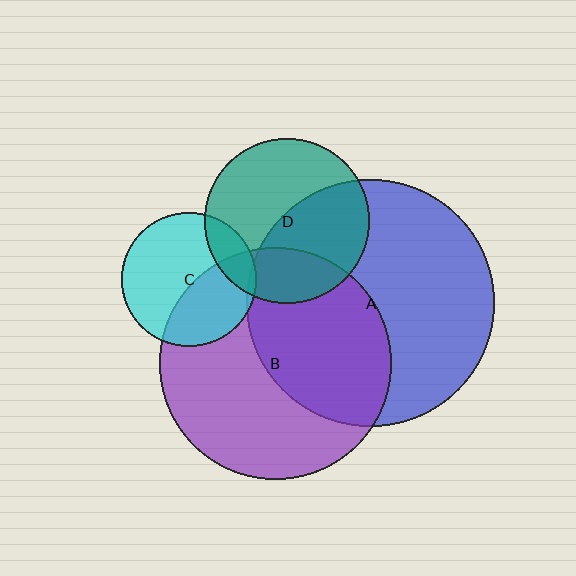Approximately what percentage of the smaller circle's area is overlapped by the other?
Approximately 15%.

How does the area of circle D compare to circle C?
Approximately 1.5 times.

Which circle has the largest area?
Circle A (blue).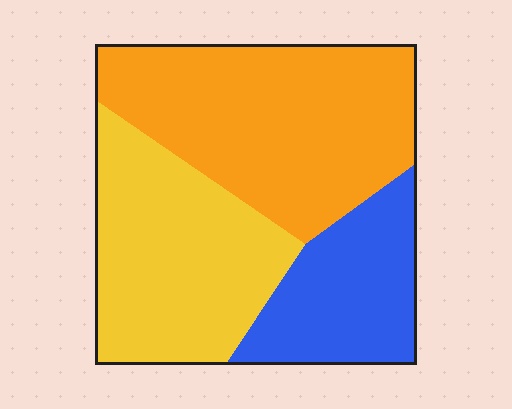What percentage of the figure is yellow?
Yellow takes up between a third and a half of the figure.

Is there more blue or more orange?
Orange.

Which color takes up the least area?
Blue, at roughly 20%.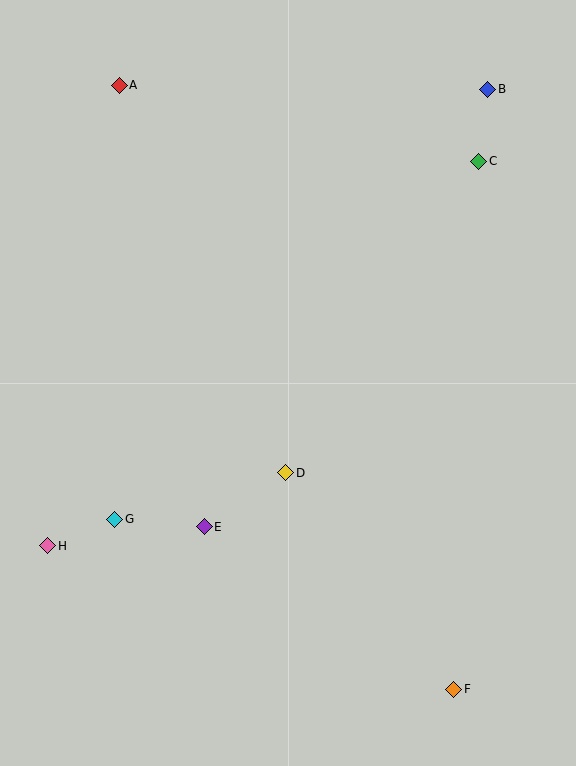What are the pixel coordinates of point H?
Point H is at (48, 546).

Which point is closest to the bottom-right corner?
Point F is closest to the bottom-right corner.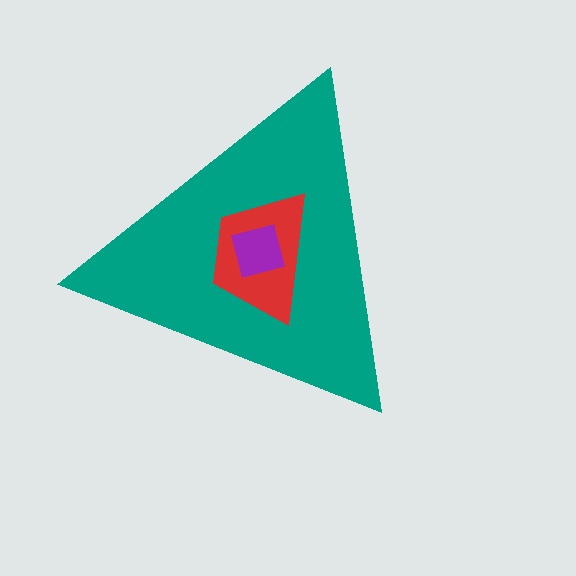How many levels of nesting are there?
3.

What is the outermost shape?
The teal triangle.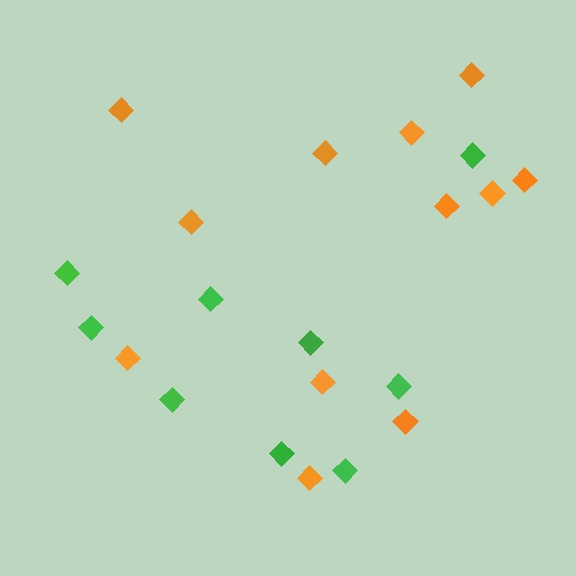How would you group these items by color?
There are 2 groups: one group of orange diamonds (12) and one group of green diamonds (9).